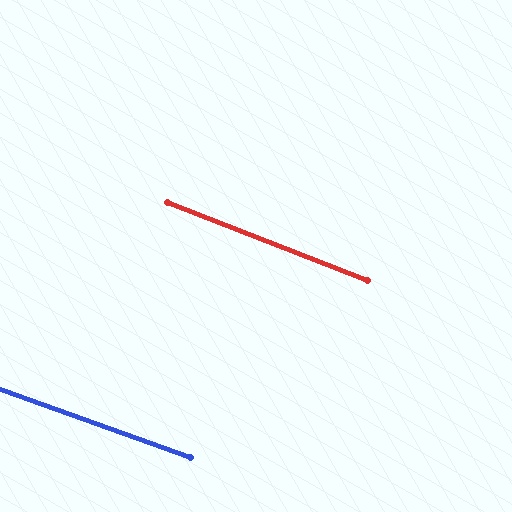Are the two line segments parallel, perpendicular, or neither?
Parallel — their directions differ by only 1.6°.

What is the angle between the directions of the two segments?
Approximately 2 degrees.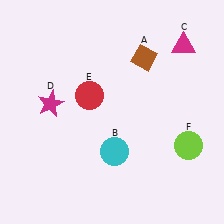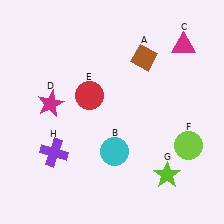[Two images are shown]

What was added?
A lime star (G), a purple cross (H) were added in Image 2.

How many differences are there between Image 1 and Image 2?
There are 2 differences between the two images.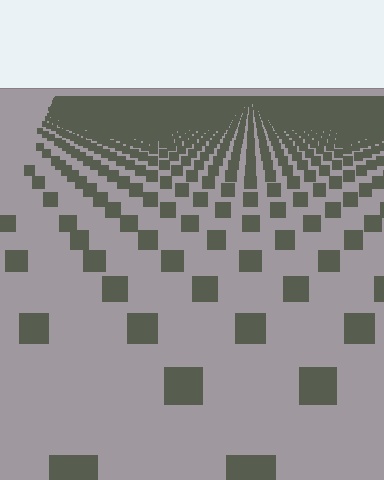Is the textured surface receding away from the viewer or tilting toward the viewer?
The surface is receding away from the viewer. Texture elements get smaller and denser toward the top.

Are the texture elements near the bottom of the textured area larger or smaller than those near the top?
Larger. Near the bottom, elements are closer to the viewer and appear at a bigger on-screen size.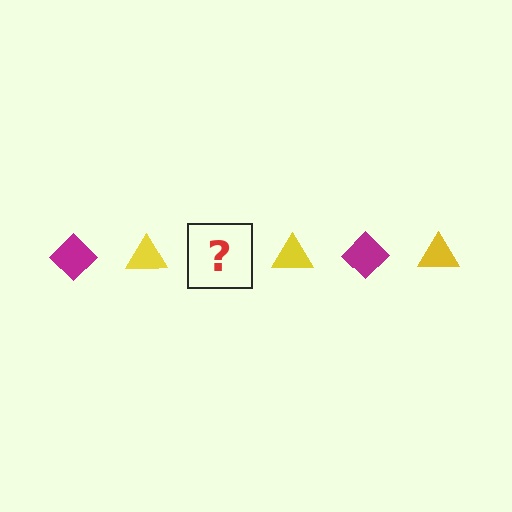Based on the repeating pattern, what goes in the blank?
The blank should be a magenta diamond.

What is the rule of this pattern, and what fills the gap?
The rule is that the pattern alternates between magenta diamond and yellow triangle. The gap should be filled with a magenta diamond.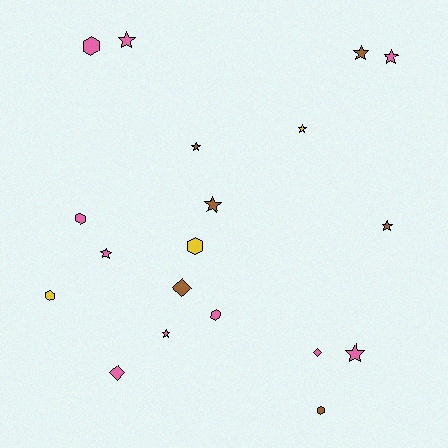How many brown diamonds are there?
There is 1 brown diamond.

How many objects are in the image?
There are 19 objects.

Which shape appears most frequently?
Star, with 10 objects.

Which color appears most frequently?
Pink, with 10 objects.